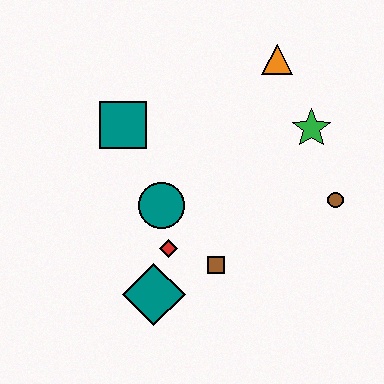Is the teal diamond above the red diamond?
No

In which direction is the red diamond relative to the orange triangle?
The red diamond is below the orange triangle.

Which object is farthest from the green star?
The teal diamond is farthest from the green star.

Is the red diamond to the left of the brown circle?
Yes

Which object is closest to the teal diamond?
The red diamond is closest to the teal diamond.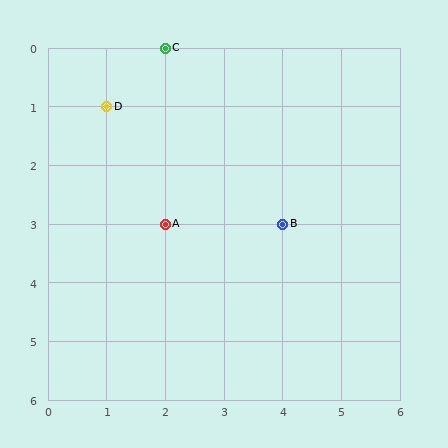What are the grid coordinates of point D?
Point D is at grid coordinates (1, 1).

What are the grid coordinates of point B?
Point B is at grid coordinates (4, 3).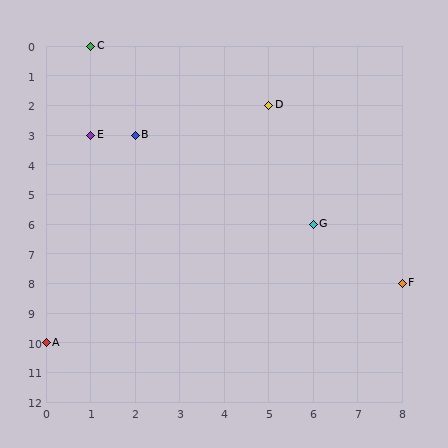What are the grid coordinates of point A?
Point A is at grid coordinates (0, 10).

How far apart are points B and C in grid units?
Points B and C are 1 column and 3 rows apart (about 3.2 grid units diagonally).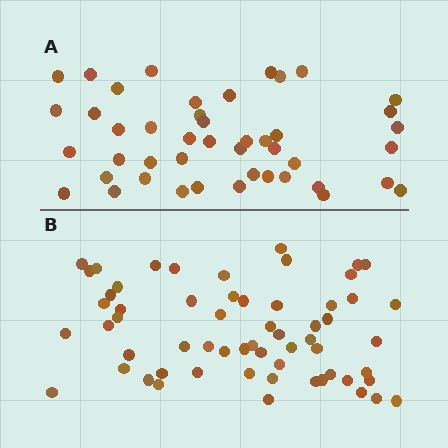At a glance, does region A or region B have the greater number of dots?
Region B (the bottom region) has more dots.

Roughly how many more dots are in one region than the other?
Region B has approximately 15 more dots than region A.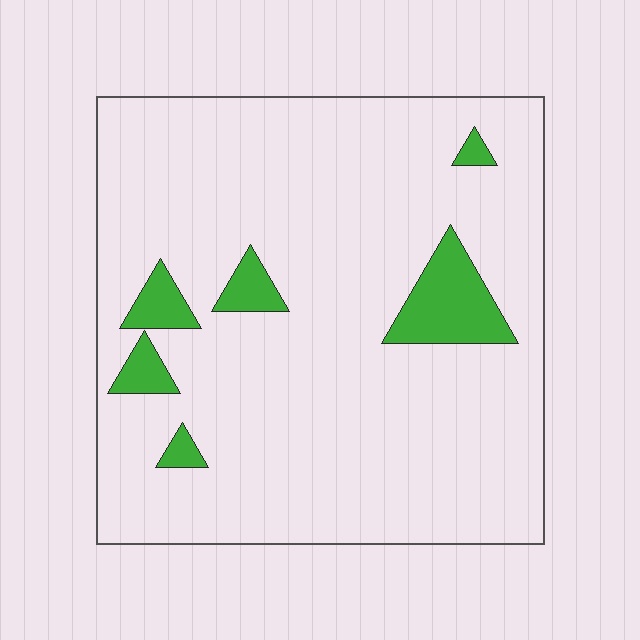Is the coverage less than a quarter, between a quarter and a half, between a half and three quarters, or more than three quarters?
Less than a quarter.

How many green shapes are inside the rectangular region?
6.